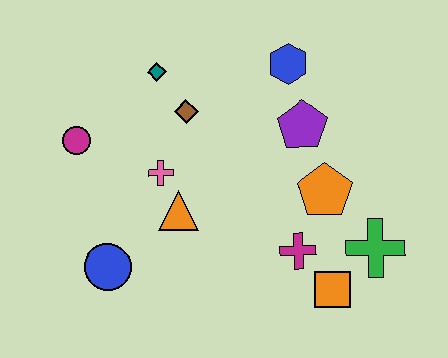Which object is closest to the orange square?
The magenta cross is closest to the orange square.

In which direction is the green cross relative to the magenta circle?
The green cross is to the right of the magenta circle.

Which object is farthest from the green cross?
The magenta circle is farthest from the green cross.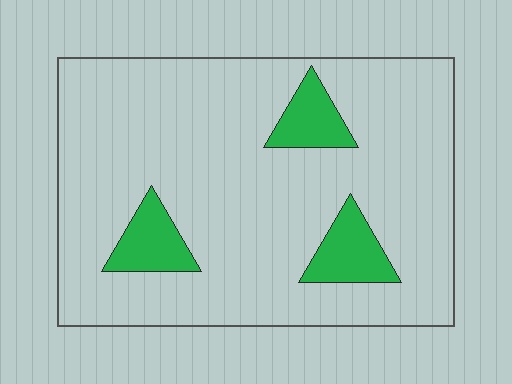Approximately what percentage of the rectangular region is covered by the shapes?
Approximately 10%.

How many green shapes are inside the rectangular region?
3.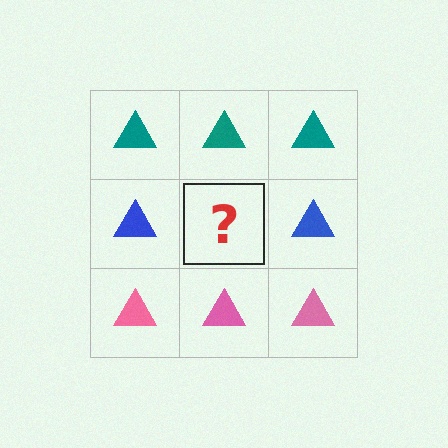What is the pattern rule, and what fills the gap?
The rule is that each row has a consistent color. The gap should be filled with a blue triangle.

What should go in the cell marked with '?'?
The missing cell should contain a blue triangle.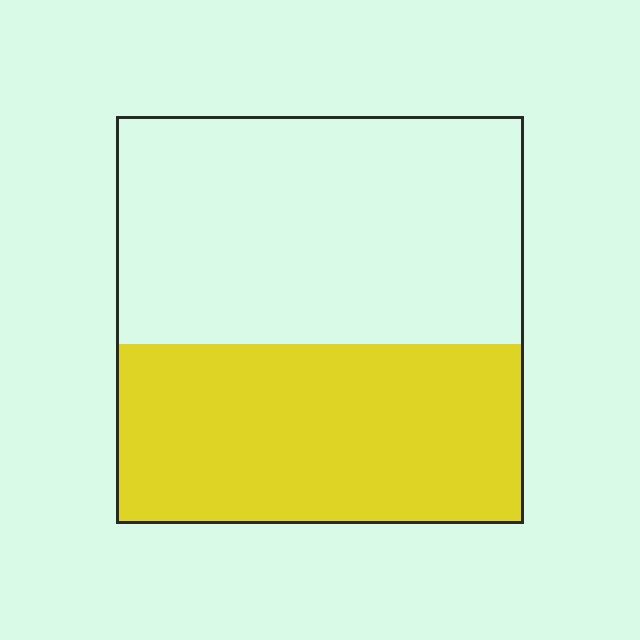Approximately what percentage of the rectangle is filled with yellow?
Approximately 45%.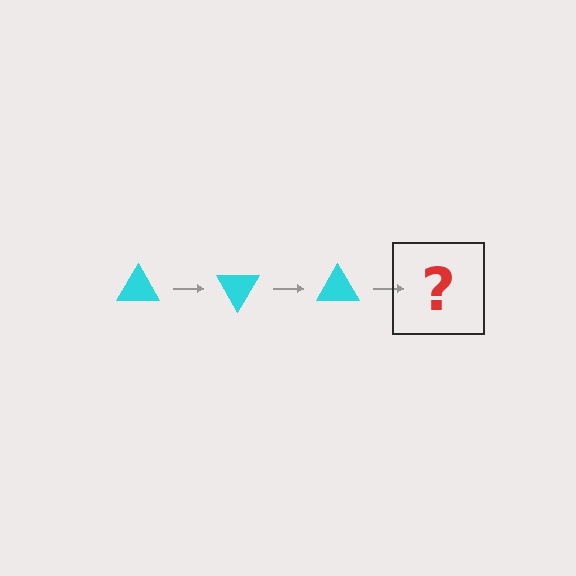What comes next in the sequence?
The next element should be a cyan triangle rotated 180 degrees.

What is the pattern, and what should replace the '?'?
The pattern is that the triangle rotates 60 degrees each step. The '?' should be a cyan triangle rotated 180 degrees.